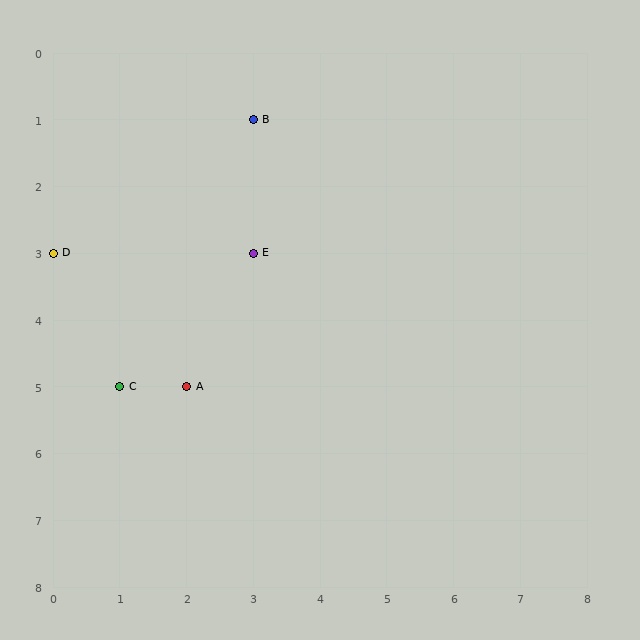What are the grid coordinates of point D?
Point D is at grid coordinates (0, 3).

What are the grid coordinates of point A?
Point A is at grid coordinates (2, 5).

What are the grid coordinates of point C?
Point C is at grid coordinates (1, 5).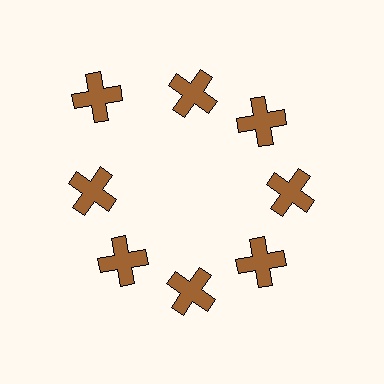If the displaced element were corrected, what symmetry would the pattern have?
It would have 8-fold rotational symmetry — the pattern would map onto itself every 45 degrees.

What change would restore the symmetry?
The symmetry would be restored by moving it inward, back onto the ring so that all 8 crosses sit at equal angles and equal distance from the center.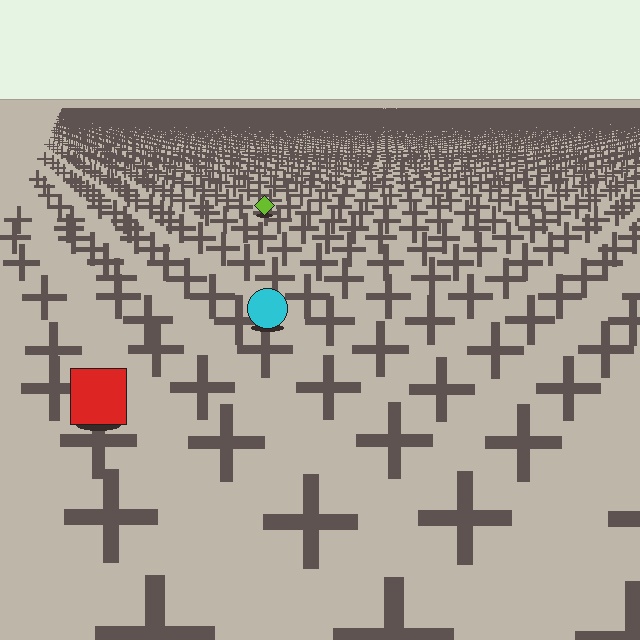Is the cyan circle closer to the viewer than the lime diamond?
Yes. The cyan circle is closer — you can tell from the texture gradient: the ground texture is coarser near it.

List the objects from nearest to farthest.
From nearest to farthest: the red square, the cyan circle, the lime diamond.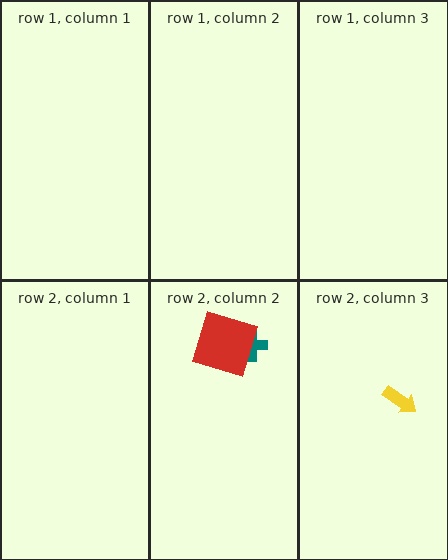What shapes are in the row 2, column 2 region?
The teal cross, the red square.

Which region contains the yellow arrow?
The row 2, column 3 region.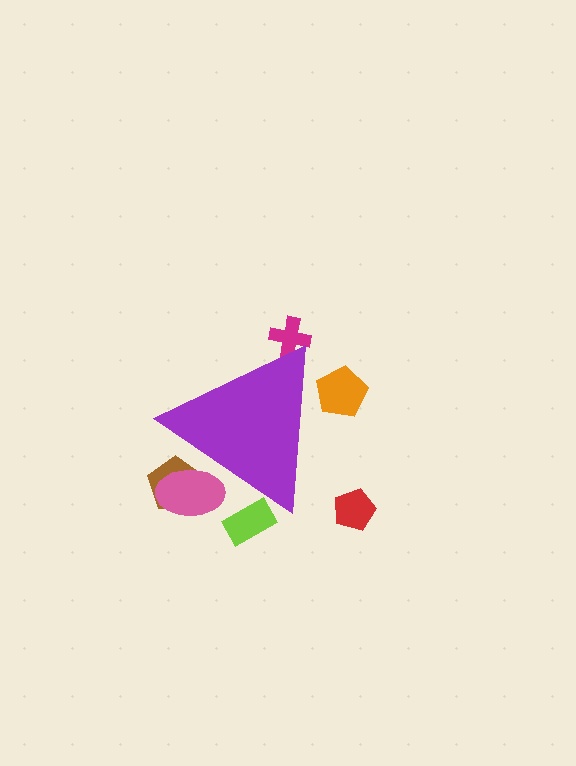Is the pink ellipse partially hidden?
Yes, the pink ellipse is partially hidden behind the purple triangle.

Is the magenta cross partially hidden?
Yes, the magenta cross is partially hidden behind the purple triangle.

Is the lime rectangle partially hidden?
Yes, the lime rectangle is partially hidden behind the purple triangle.